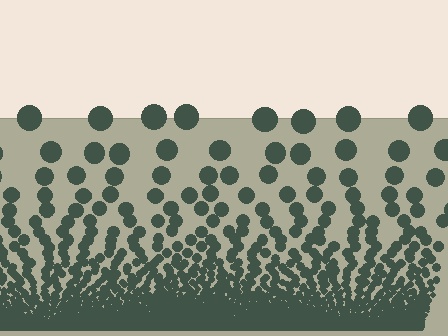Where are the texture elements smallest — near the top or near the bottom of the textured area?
Near the bottom.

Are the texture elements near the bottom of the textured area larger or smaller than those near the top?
Smaller. The gradient is inverted — elements near the bottom are smaller and denser.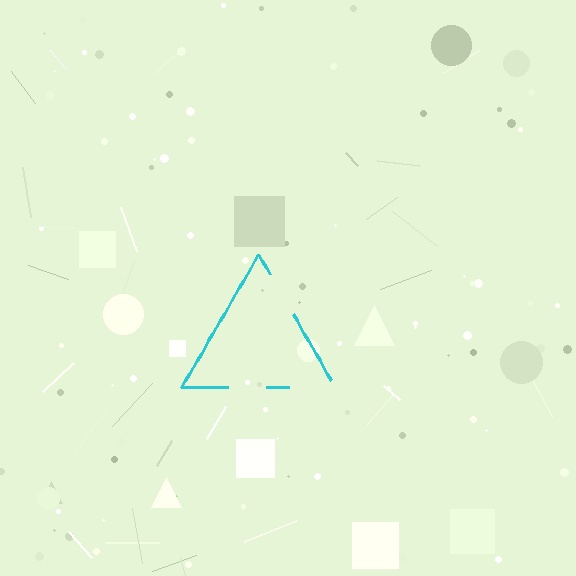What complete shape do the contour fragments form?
The contour fragments form a triangle.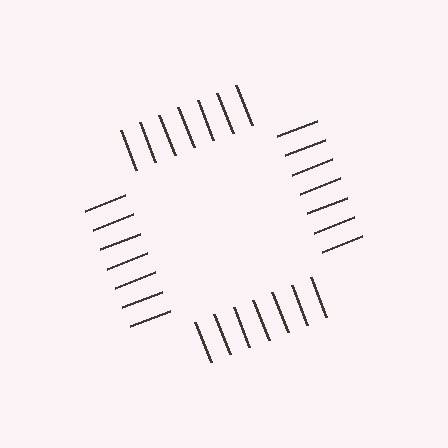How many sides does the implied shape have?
4 sides — the line-ends trace a square.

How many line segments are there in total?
28 — 7 along each of the 4 edges.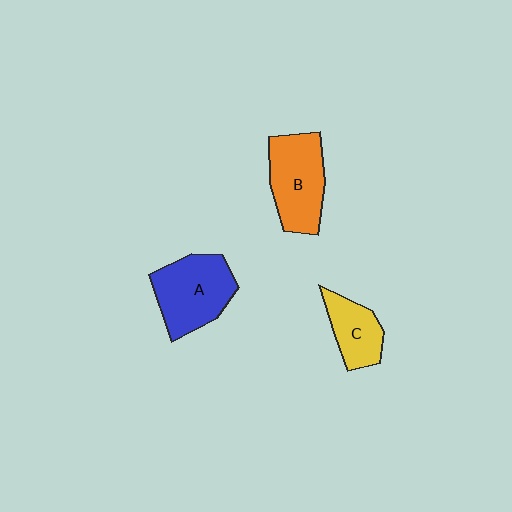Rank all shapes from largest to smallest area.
From largest to smallest: A (blue), B (orange), C (yellow).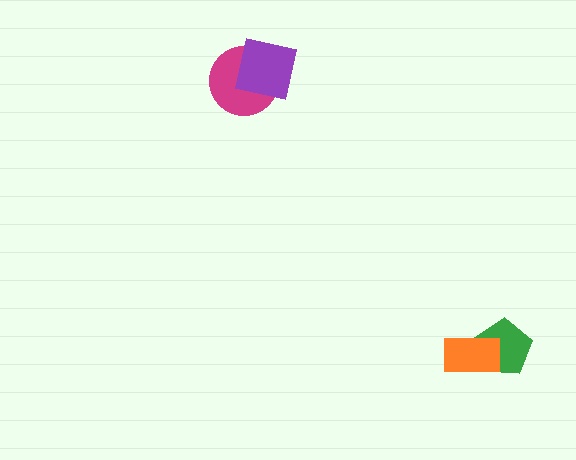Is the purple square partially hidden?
No, no other shape covers it.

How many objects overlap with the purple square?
1 object overlaps with the purple square.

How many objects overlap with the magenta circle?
1 object overlaps with the magenta circle.